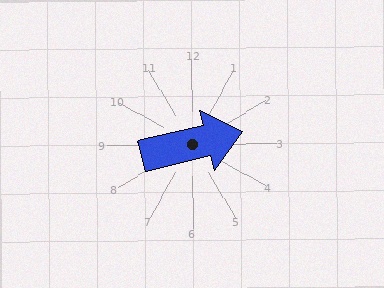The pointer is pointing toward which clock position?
Roughly 3 o'clock.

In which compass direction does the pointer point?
East.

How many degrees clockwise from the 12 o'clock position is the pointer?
Approximately 76 degrees.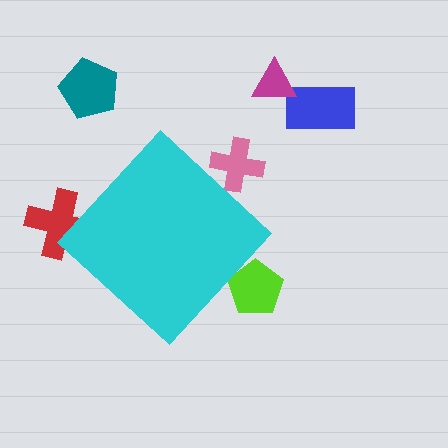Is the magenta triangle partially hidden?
No, the magenta triangle is fully visible.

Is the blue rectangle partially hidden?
No, the blue rectangle is fully visible.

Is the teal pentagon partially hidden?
No, the teal pentagon is fully visible.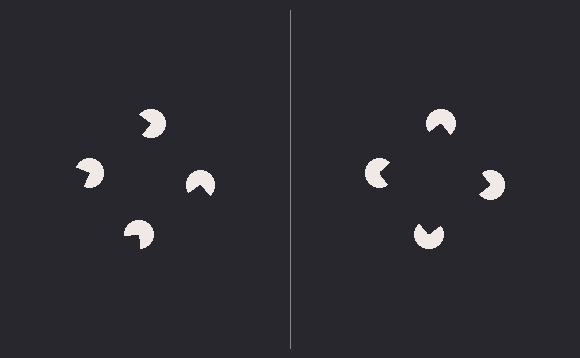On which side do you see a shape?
An illusory square appears on the right side. On the left side the wedge cuts are rotated, so no coherent shape forms.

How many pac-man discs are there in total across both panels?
8 — 4 on each side.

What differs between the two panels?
The pac-man discs are positioned identically on both sides; only the wedge orientations differ. On the right they align to a square; on the left they are misaligned.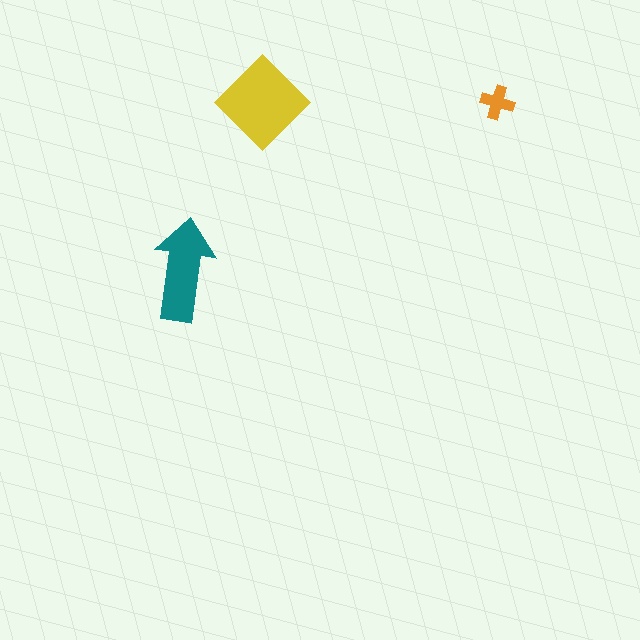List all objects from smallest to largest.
The orange cross, the teal arrow, the yellow diamond.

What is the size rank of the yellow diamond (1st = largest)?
1st.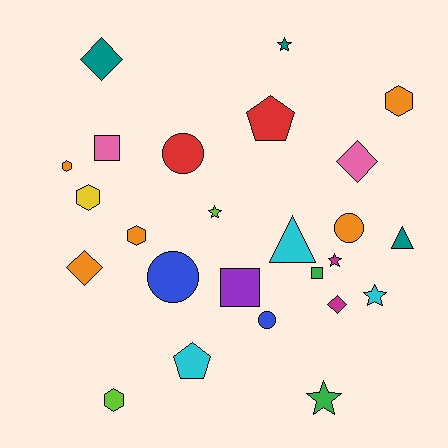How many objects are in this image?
There are 25 objects.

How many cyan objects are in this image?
There are 3 cyan objects.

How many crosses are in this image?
There are no crosses.